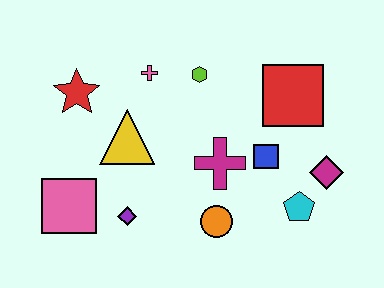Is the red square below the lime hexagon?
Yes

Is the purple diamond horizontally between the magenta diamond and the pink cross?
No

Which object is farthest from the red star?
The magenta diamond is farthest from the red star.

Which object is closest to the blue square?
The magenta cross is closest to the blue square.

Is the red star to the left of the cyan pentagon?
Yes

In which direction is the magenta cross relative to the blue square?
The magenta cross is to the left of the blue square.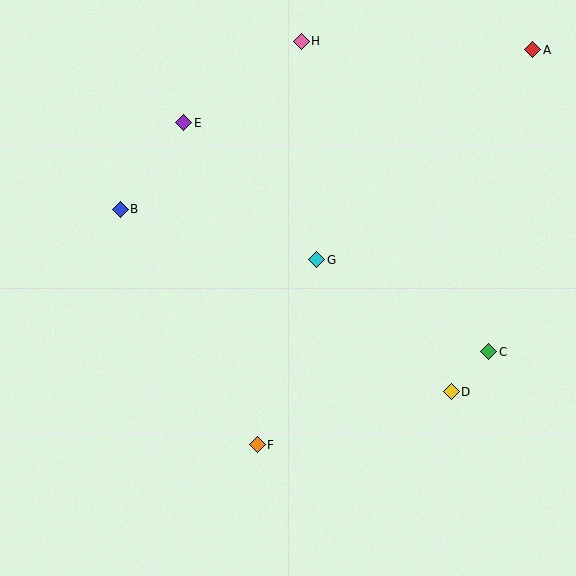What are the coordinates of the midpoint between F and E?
The midpoint between F and E is at (220, 284).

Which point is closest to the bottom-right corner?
Point D is closest to the bottom-right corner.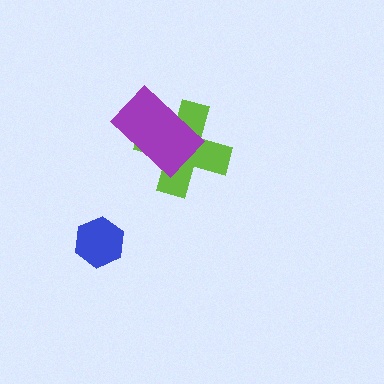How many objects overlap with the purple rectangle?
1 object overlaps with the purple rectangle.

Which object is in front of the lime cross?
The purple rectangle is in front of the lime cross.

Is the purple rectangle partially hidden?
No, no other shape covers it.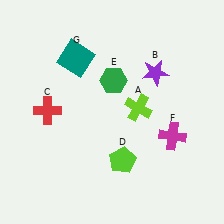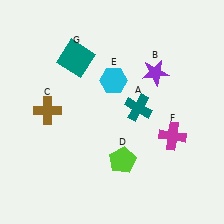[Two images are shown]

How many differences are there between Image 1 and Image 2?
There are 3 differences between the two images.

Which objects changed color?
A changed from lime to teal. C changed from red to brown. E changed from green to cyan.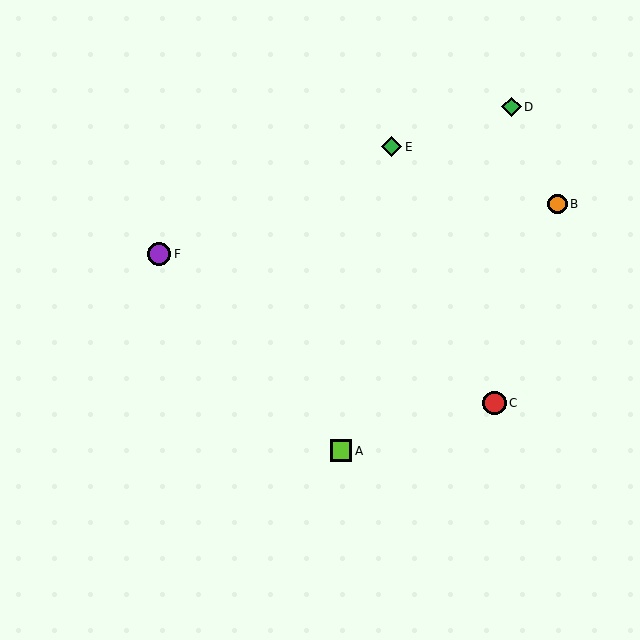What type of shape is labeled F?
Shape F is a purple circle.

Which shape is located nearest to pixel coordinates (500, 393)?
The red circle (labeled C) at (494, 403) is nearest to that location.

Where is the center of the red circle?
The center of the red circle is at (494, 403).